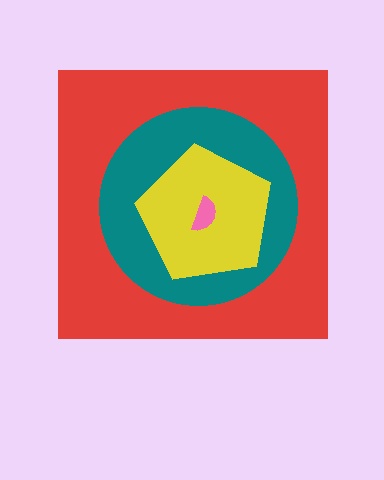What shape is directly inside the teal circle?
The yellow pentagon.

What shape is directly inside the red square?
The teal circle.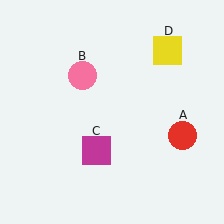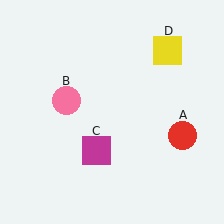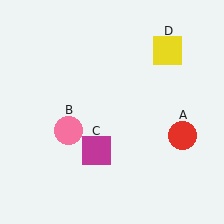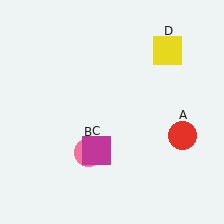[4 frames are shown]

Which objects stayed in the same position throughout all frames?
Red circle (object A) and magenta square (object C) and yellow square (object D) remained stationary.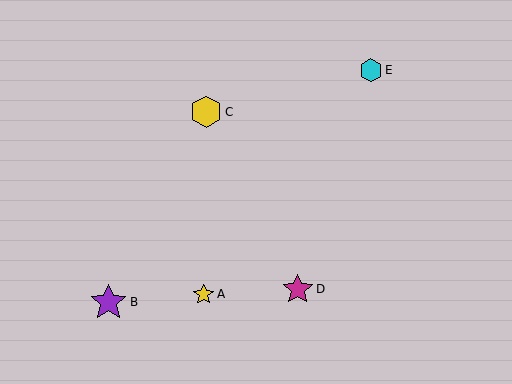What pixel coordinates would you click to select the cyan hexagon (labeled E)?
Click at (371, 70) to select the cyan hexagon E.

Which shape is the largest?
The purple star (labeled B) is the largest.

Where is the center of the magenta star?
The center of the magenta star is at (298, 289).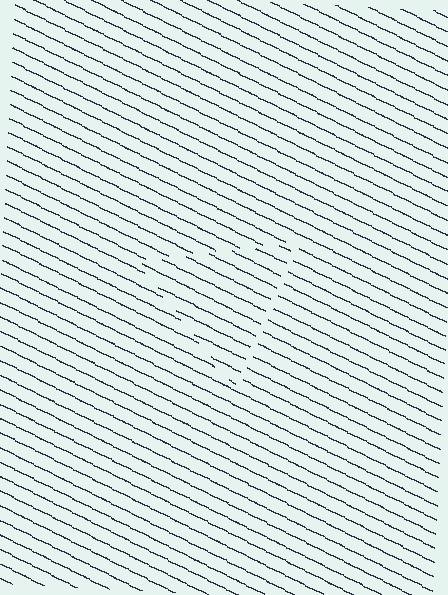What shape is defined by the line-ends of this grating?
An illusory triangle. The interior of the shape contains the same grating, shifted by half a period — the contour is defined by the phase discontinuity where line-ends from the inner and outer gratings abut.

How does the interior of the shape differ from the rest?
The interior of the shape contains the same grating, shifted by half a period — the contour is defined by the phase discontinuity where line-ends from the inner and outer gratings abut.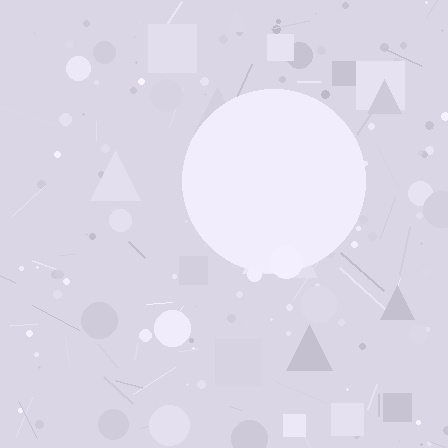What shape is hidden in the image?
A circle is hidden in the image.